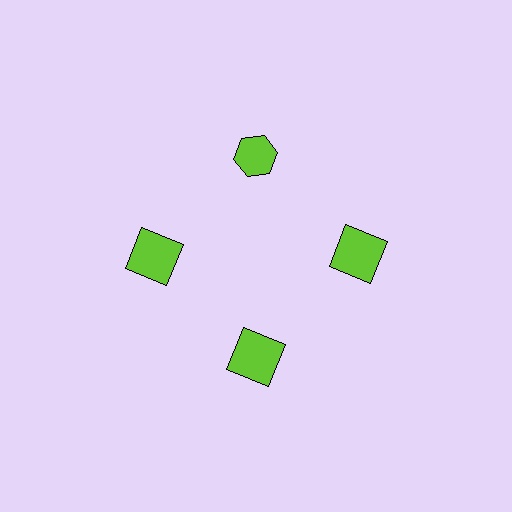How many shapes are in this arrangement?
There are 4 shapes arranged in a ring pattern.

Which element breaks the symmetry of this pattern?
The lime hexagon at roughly the 12 o'clock position breaks the symmetry. All other shapes are lime squares.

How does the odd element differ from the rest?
It has a different shape: hexagon instead of square.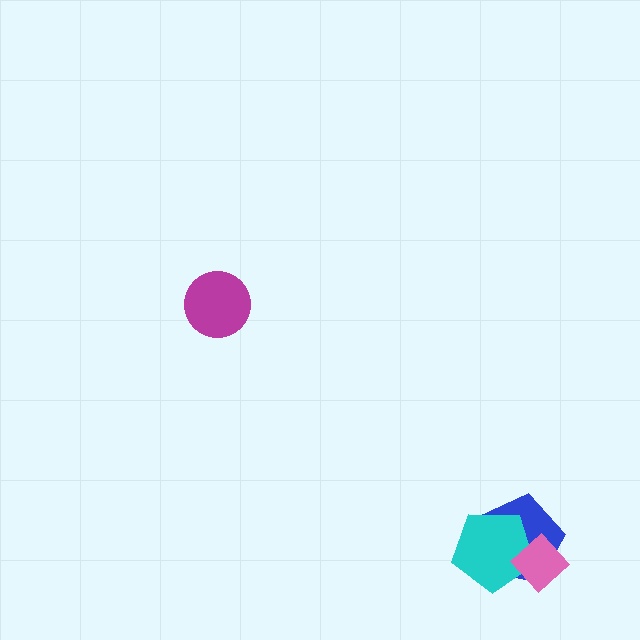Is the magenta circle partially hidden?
No, no other shape covers it.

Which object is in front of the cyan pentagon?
The pink diamond is in front of the cyan pentagon.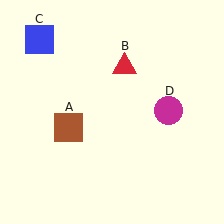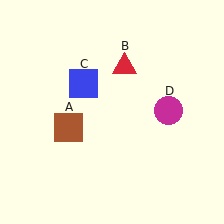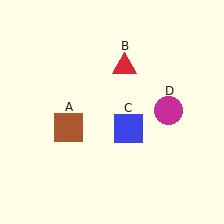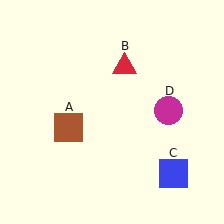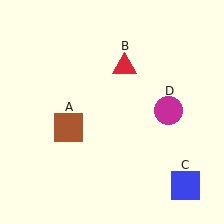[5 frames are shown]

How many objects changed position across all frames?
1 object changed position: blue square (object C).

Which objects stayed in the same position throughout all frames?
Brown square (object A) and red triangle (object B) and magenta circle (object D) remained stationary.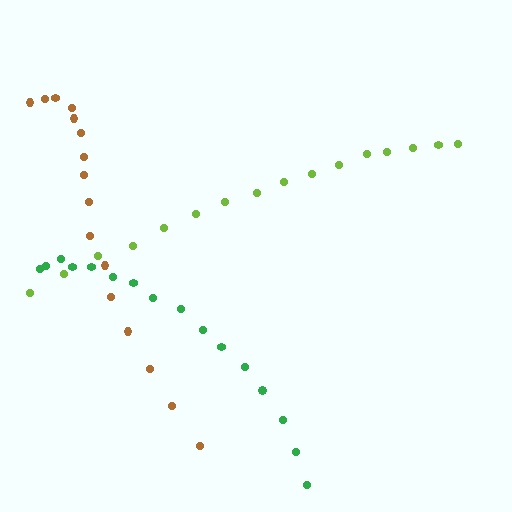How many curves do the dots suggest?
There are 3 distinct paths.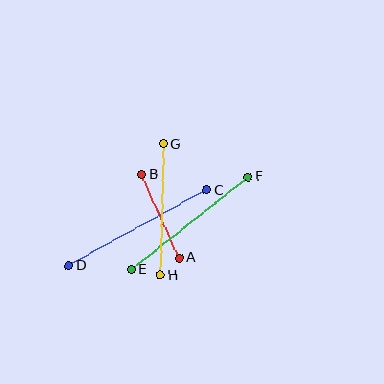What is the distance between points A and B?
The distance is approximately 92 pixels.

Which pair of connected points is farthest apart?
Points C and D are farthest apart.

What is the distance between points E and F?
The distance is approximately 149 pixels.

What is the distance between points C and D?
The distance is approximately 157 pixels.